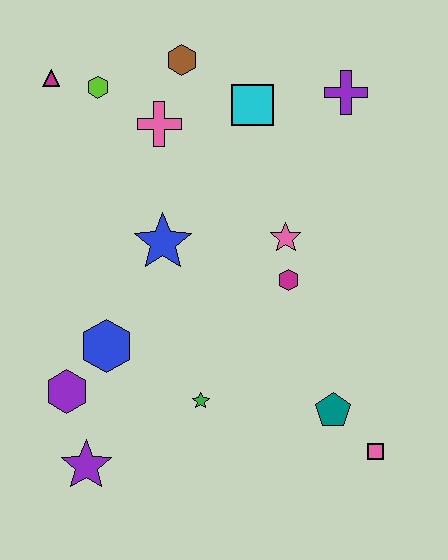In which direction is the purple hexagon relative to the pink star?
The purple hexagon is to the left of the pink star.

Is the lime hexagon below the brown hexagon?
Yes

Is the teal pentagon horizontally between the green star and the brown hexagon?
No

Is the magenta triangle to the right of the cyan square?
No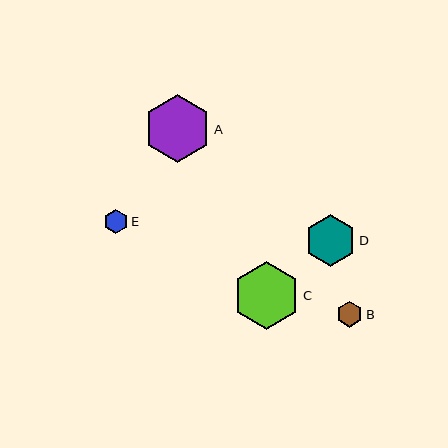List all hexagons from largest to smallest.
From largest to smallest: A, C, D, B, E.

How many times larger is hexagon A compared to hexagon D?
Hexagon A is approximately 1.3 times the size of hexagon D.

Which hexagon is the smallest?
Hexagon E is the smallest with a size of approximately 24 pixels.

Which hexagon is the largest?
Hexagon A is the largest with a size of approximately 68 pixels.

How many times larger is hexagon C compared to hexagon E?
Hexagon C is approximately 2.8 times the size of hexagon E.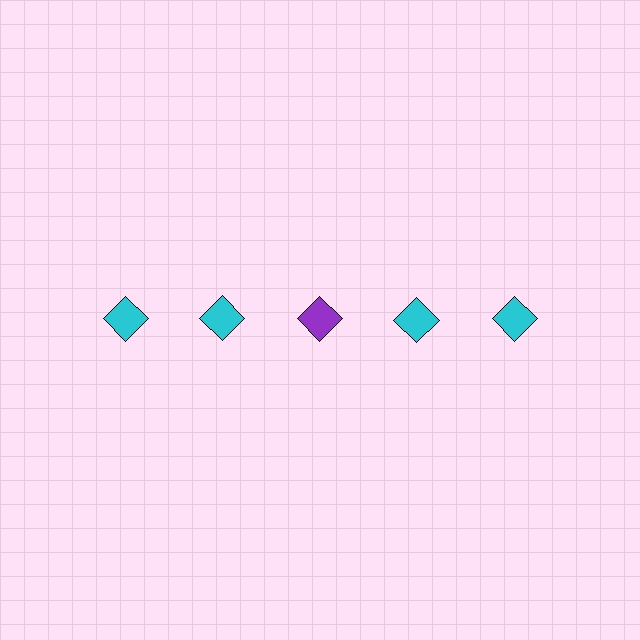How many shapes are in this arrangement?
There are 5 shapes arranged in a grid pattern.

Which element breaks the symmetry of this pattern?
The purple diamond in the top row, center column breaks the symmetry. All other shapes are cyan diamonds.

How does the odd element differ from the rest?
It has a different color: purple instead of cyan.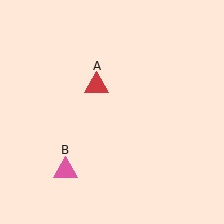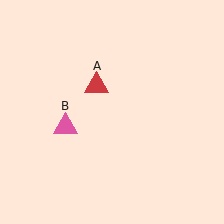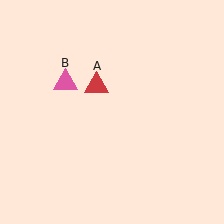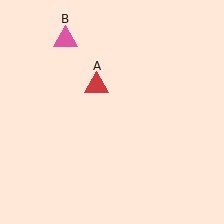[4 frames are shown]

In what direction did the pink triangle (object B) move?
The pink triangle (object B) moved up.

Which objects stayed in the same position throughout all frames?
Red triangle (object A) remained stationary.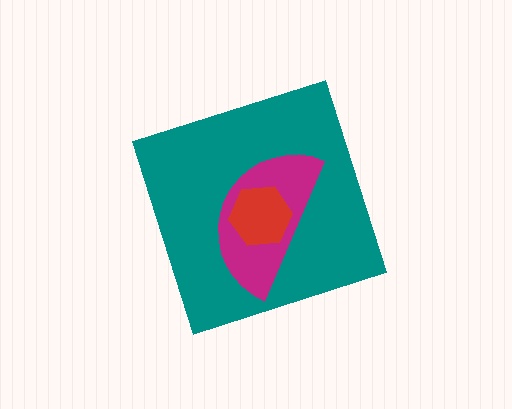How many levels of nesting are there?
3.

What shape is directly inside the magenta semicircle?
The red hexagon.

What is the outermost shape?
The teal diamond.